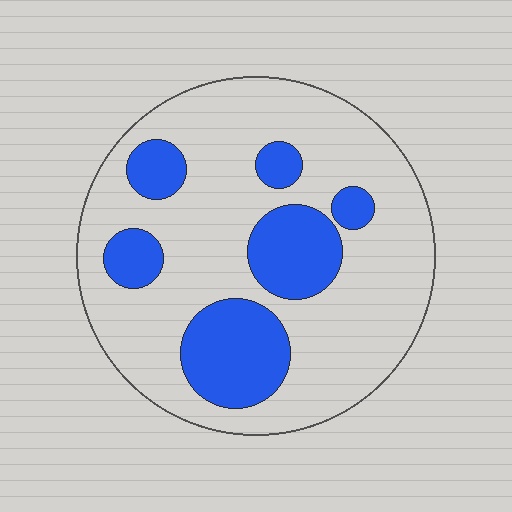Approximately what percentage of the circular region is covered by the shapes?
Approximately 25%.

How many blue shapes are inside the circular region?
6.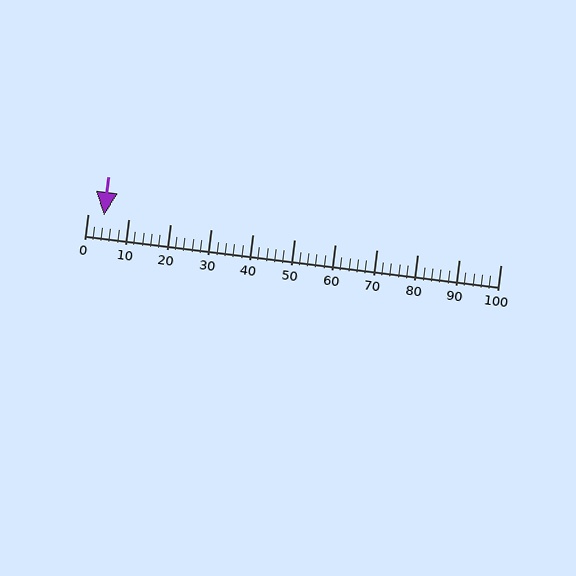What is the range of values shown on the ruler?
The ruler shows values from 0 to 100.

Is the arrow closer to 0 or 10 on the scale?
The arrow is closer to 0.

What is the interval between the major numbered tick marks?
The major tick marks are spaced 10 units apart.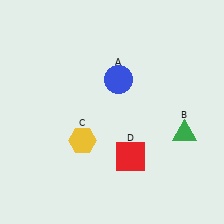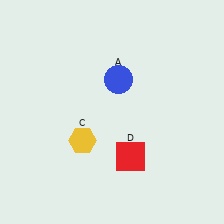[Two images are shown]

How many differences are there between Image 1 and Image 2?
There is 1 difference between the two images.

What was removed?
The green triangle (B) was removed in Image 2.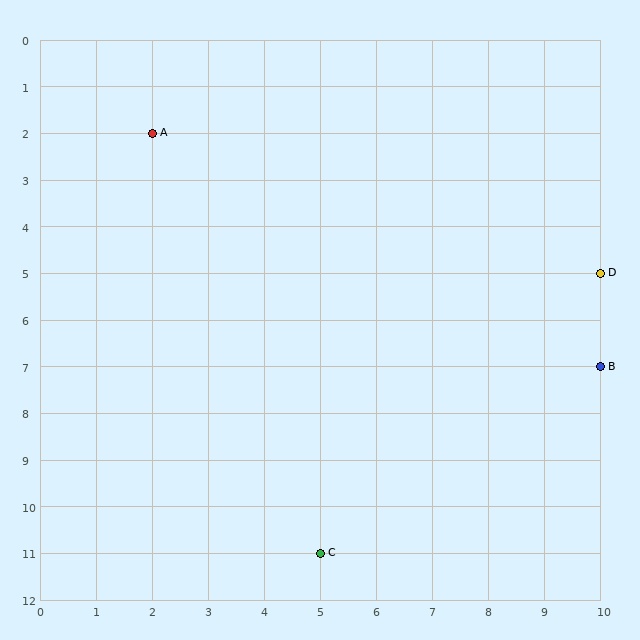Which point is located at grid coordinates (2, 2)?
Point A is at (2, 2).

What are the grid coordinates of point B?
Point B is at grid coordinates (10, 7).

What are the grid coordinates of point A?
Point A is at grid coordinates (2, 2).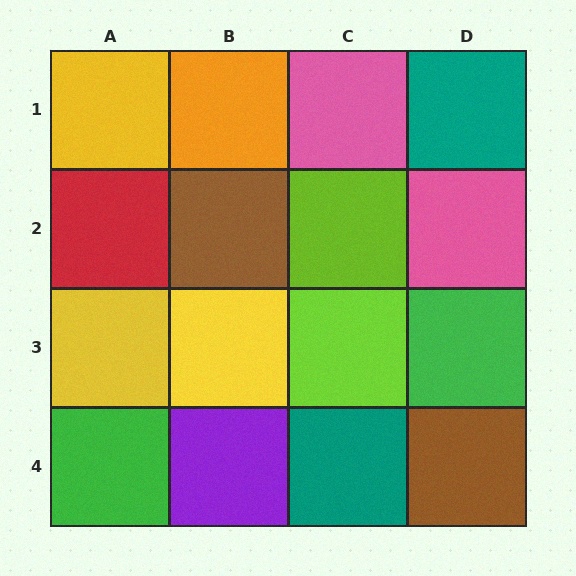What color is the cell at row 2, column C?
Lime.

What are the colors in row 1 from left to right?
Yellow, orange, pink, teal.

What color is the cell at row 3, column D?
Green.